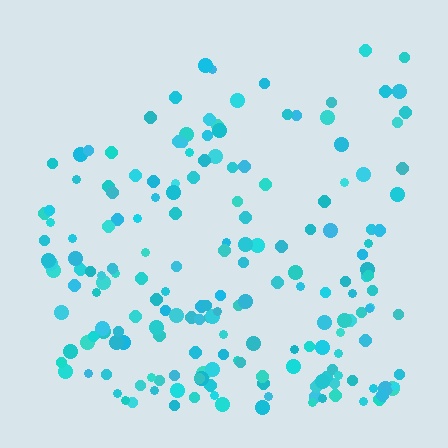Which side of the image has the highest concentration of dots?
The bottom.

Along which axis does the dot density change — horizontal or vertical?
Vertical.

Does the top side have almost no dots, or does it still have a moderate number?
Still a moderate number, just noticeably fewer than the bottom.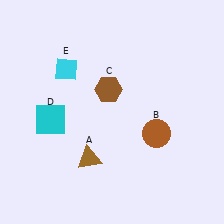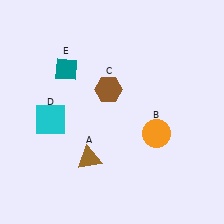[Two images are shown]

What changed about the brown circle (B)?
In Image 1, B is brown. In Image 2, it changed to orange.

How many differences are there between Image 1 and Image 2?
There are 2 differences between the two images.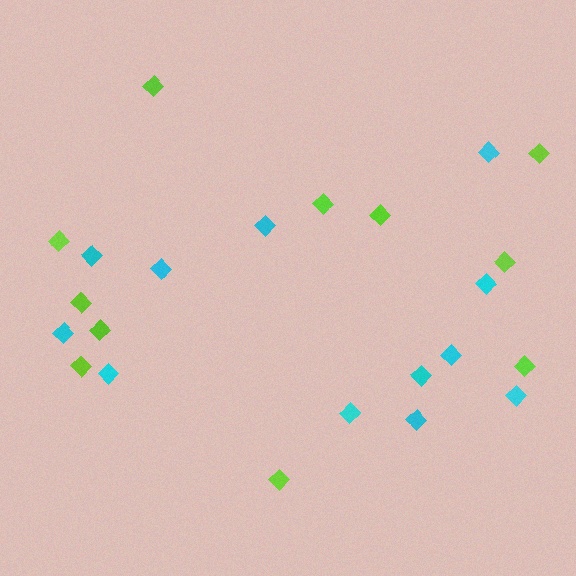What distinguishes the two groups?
There are 2 groups: one group of lime diamonds (11) and one group of cyan diamonds (12).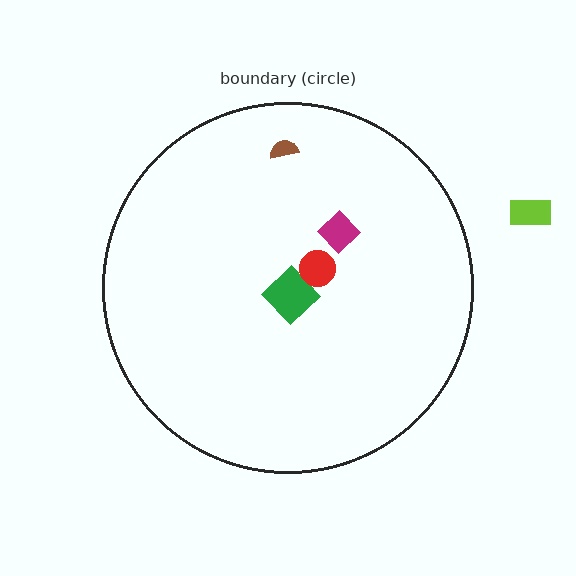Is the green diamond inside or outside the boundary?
Inside.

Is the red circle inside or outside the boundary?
Inside.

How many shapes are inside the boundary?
4 inside, 1 outside.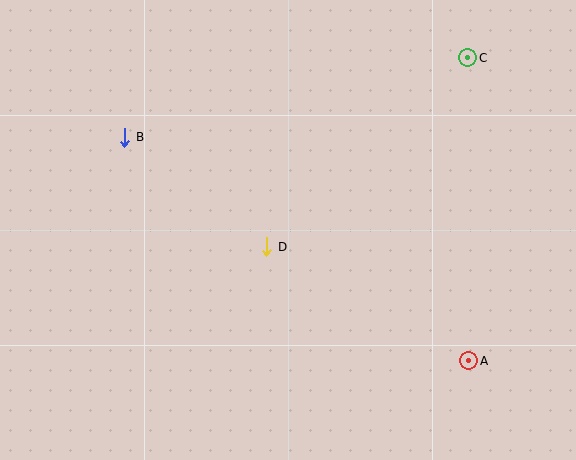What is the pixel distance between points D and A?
The distance between D and A is 232 pixels.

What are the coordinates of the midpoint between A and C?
The midpoint between A and C is at (468, 209).